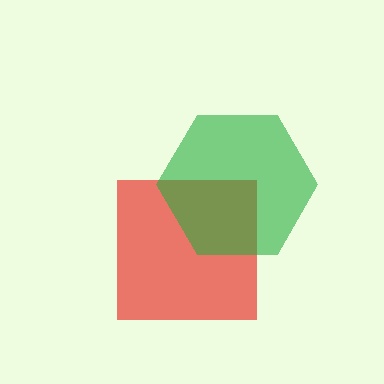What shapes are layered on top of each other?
The layered shapes are: a red square, a green hexagon.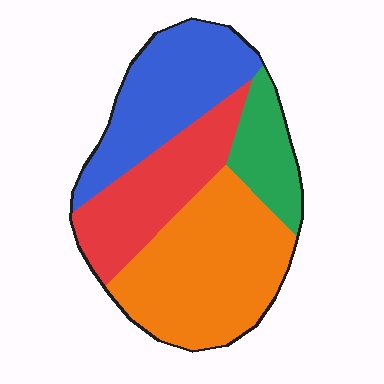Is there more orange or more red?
Orange.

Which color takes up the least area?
Green, at roughly 15%.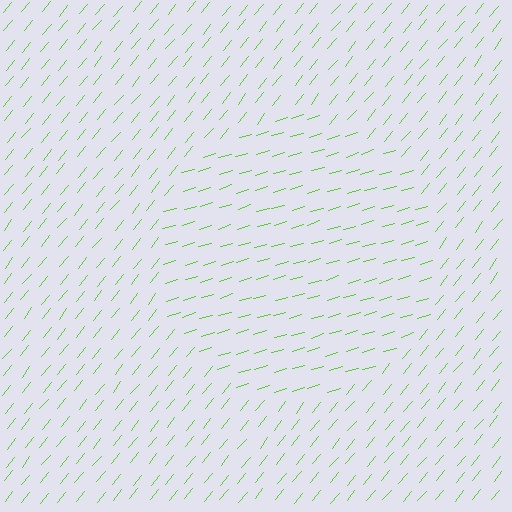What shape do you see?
I see a circle.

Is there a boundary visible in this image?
Yes, there is a texture boundary formed by a change in line orientation.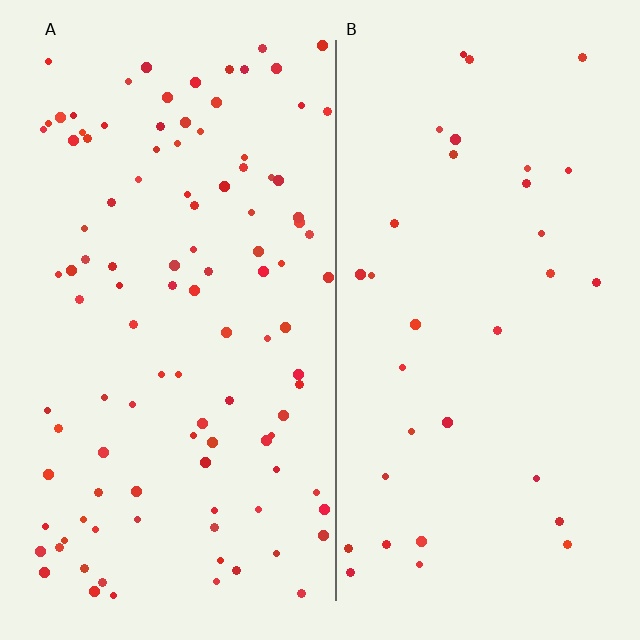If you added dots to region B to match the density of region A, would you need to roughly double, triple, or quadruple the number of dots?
Approximately triple.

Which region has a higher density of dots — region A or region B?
A (the left).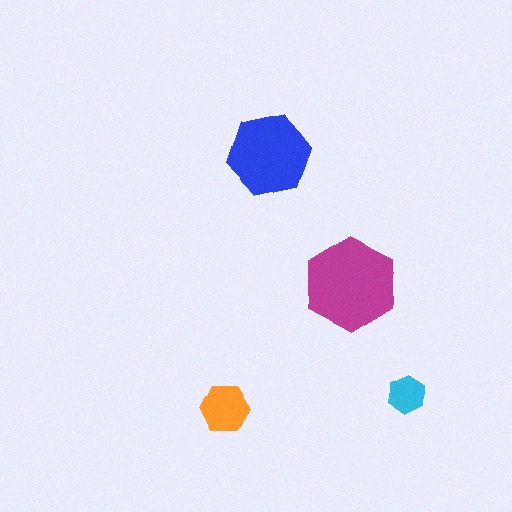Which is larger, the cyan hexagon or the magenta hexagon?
The magenta one.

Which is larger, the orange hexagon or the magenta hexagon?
The magenta one.